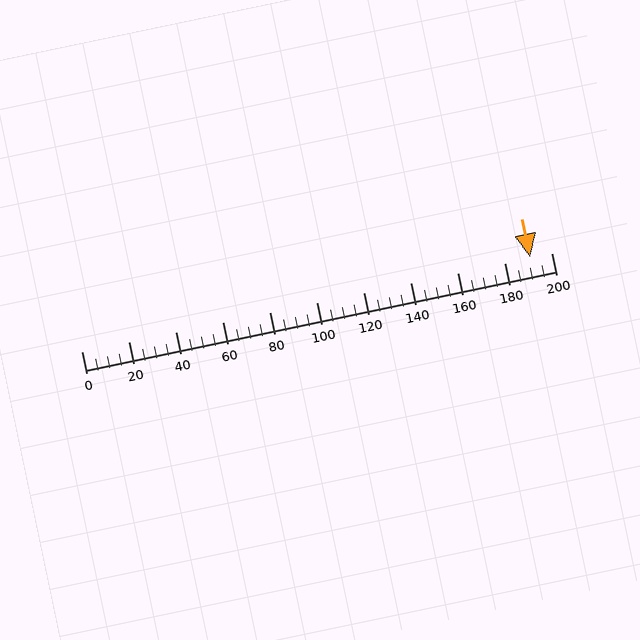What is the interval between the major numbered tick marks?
The major tick marks are spaced 20 units apart.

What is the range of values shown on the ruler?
The ruler shows values from 0 to 200.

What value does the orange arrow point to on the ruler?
The orange arrow points to approximately 191.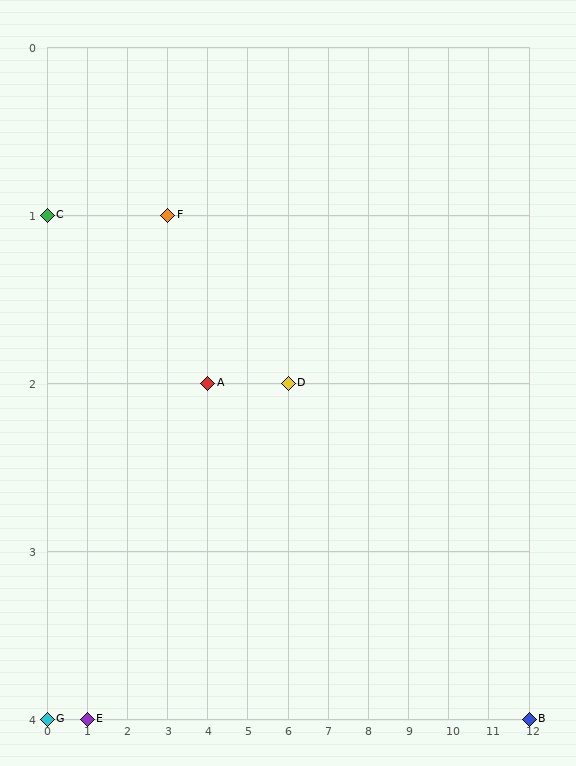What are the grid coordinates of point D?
Point D is at grid coordinates (6, 2).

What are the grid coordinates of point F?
Point F is at grid coordinates (3, 1).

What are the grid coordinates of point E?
Point E is at grid coordinates (1, 4).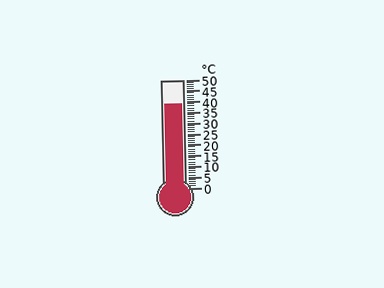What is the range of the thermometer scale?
The thermometer scale ranges from 0°C to 50°C.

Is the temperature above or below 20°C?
The temperature is above 20°C.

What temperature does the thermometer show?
The thermometer shows approximately 39°C.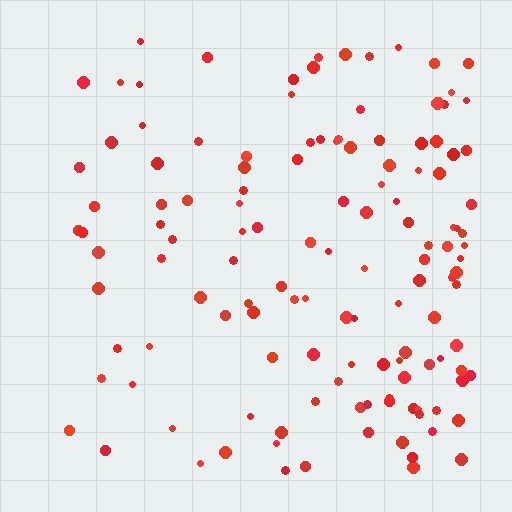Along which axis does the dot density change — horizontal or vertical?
Horizontal.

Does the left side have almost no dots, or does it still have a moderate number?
Still a moderate number, just noticeably fewer than the right.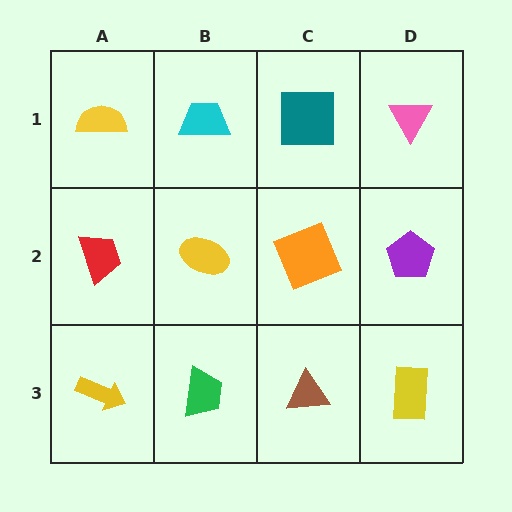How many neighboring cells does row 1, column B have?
3.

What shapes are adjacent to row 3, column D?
A purple pentagon (row 2, column D), a brown triangle (row 3, column C).